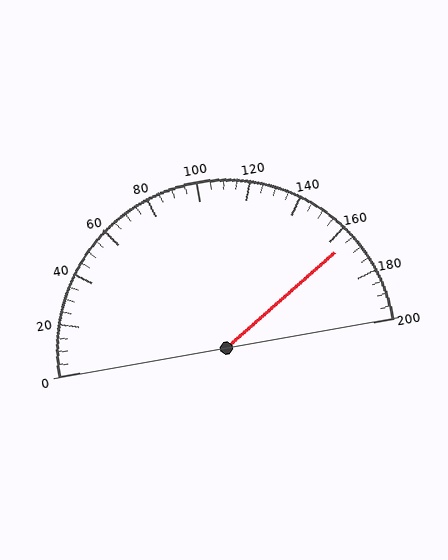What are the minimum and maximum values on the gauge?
The gauge ranges from 0 to 200.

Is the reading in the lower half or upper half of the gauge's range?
The reading is in the upper half of the range (0 to 200).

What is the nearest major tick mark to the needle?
The nearest major tick mark is 160.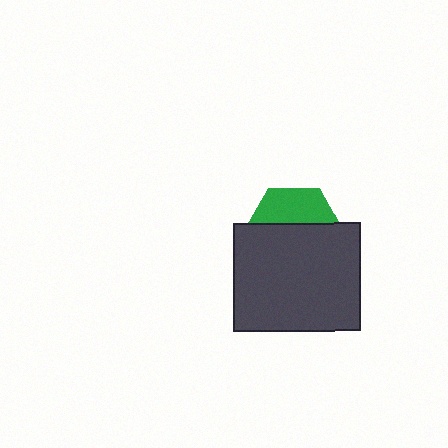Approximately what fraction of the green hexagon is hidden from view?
Roughly 63% of the green hexagon is hidden behind the dark gray rectangle.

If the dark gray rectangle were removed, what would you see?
You would see the complete green hexagon.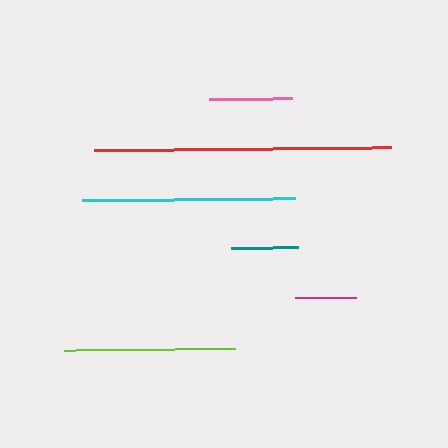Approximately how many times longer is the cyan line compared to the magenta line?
The cyan line is approximately 3.5 times the length of the magenta line.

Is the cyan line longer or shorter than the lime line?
The cyan line is longer than the lime line.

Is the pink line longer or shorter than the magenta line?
The pink line is longer than the magenta line.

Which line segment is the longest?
The red line is the longest at approximately 297 pixels.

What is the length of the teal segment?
The teal segment is approximately 68 pixels long.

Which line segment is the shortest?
The magenta line is the shortest at approximately 62 pixels.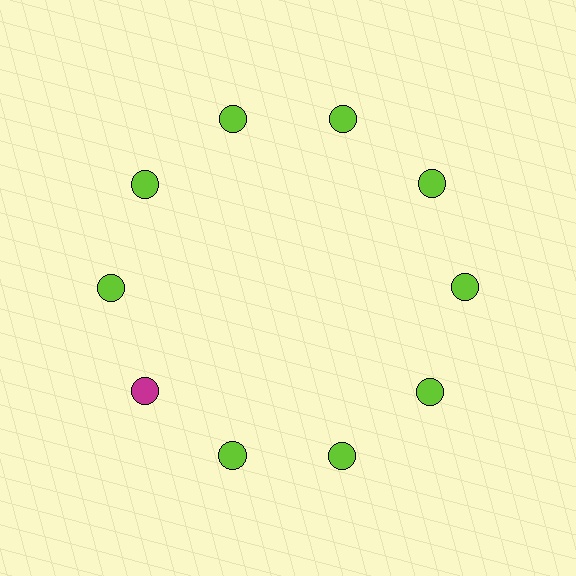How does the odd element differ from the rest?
It has a different color: magenta instead of lime.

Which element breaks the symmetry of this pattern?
The magenta circle at roughly the 8 o'clock position breaks the symmetry. All other shapes are lime circles.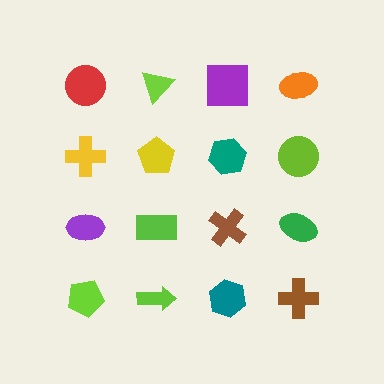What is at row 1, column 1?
A red circle.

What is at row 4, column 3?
A teal hexagon.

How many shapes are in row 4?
4 shapes.